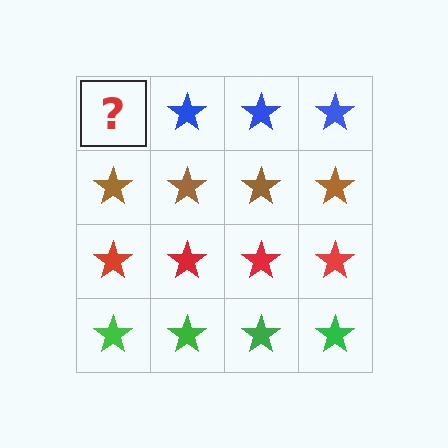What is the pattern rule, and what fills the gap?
The rule is that each row has a consistent color. The gap should be filled with a blue star.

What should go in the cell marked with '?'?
The missing cell should contain a blue star.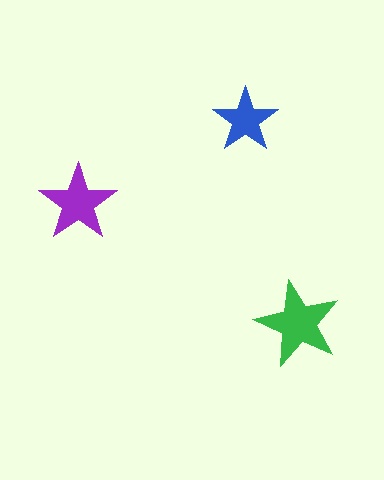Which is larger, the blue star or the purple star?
The purple one.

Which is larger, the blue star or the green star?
The green one.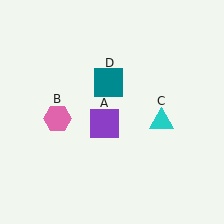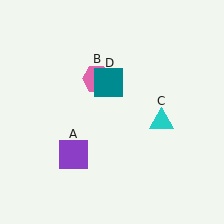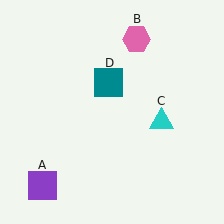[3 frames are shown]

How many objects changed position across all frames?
2 objects changed position: purple square (object A), pink hexagon (object B).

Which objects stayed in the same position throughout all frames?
Cyan triangle (object C) and teal square (object D) remained stationary.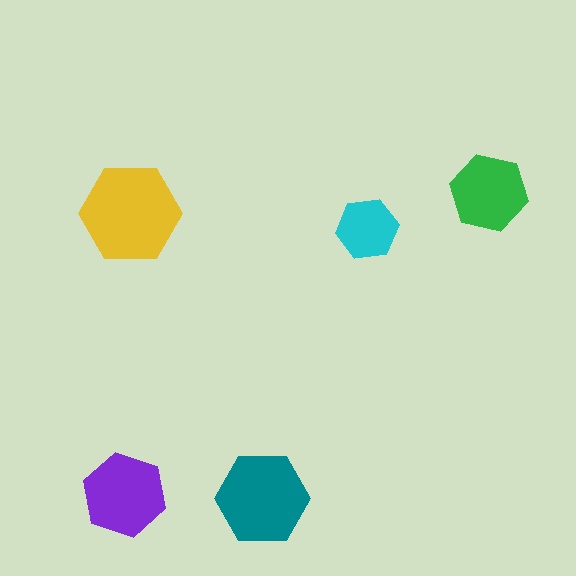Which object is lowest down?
The teal hexagon is bottommost.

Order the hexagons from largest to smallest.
the yellow one, the teal one, the purple one, the green one, the cyan one.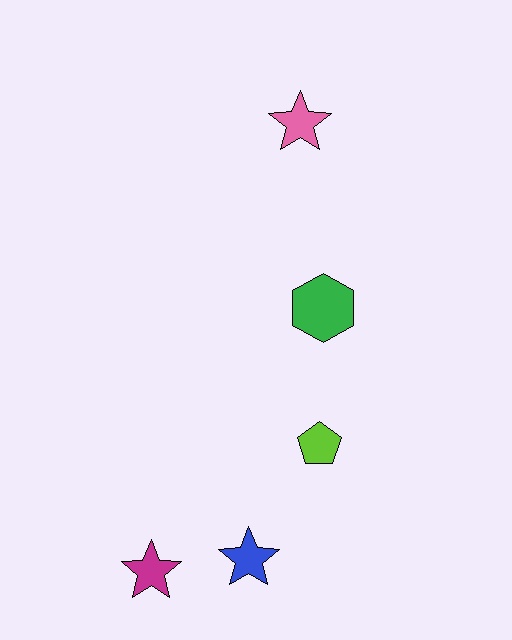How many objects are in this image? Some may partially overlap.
There are 5 objects.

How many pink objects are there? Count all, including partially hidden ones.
There is 1 pink object.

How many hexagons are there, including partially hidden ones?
There is 1 hexagon.